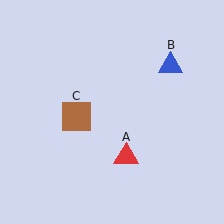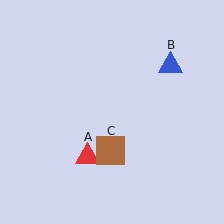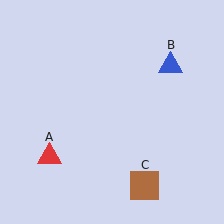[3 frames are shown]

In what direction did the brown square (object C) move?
The brown square (object C) moved down and to the right.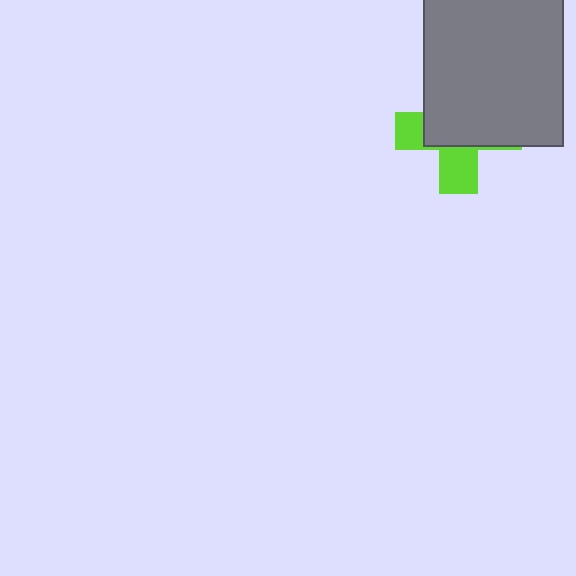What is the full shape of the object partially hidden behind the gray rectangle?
The partially hidden object is a lime cross.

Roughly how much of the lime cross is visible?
A small part of it is visible (roughly 36%).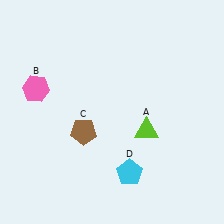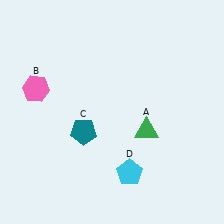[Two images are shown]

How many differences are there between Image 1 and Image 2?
There are 2 differences between the two images.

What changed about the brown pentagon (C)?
In Image 1, C is brown. In Image 2, it changed to teal.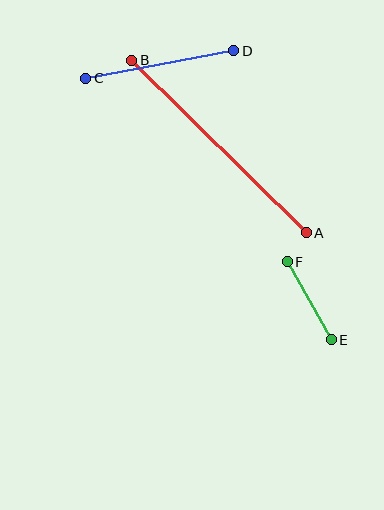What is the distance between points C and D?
The distance is approximately 151 pixels.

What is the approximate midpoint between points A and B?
The midpoint is at approximately (219, 146) pixels.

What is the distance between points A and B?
The distance is approximately 245 pixels.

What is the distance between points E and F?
The distance is approximately 89 pixels.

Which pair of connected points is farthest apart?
Points A and B are farthest apart.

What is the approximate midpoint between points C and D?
The midpoint is at approximately (160, 64) pixels.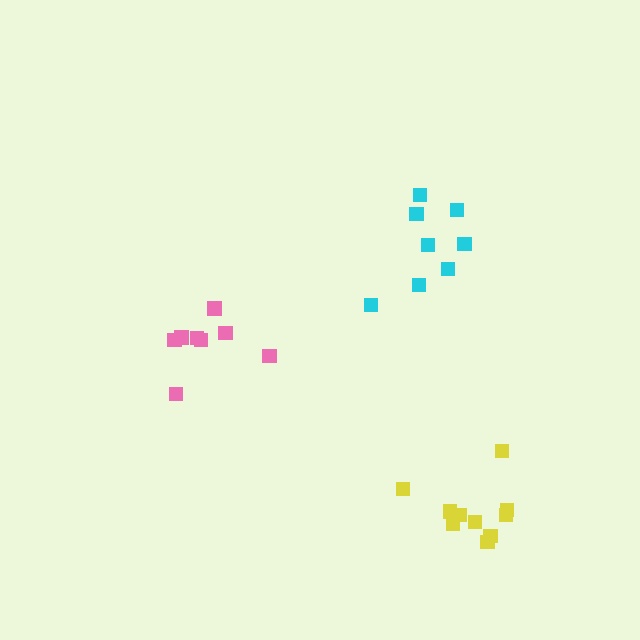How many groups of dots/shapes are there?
There are 3 groups.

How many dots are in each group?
Group 1: 8 dots, Group 2: 10 dots, Group 3: 8 dots (26 total).